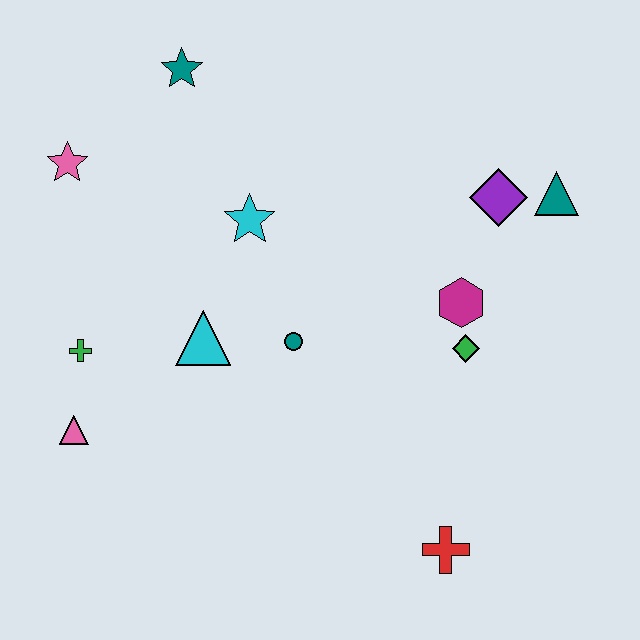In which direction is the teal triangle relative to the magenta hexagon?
The teal triangle is above the magenta hexagon.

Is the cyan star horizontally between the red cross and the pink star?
Yes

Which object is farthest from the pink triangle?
The teal triangle is farthest from the pink triangle.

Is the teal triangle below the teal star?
Yes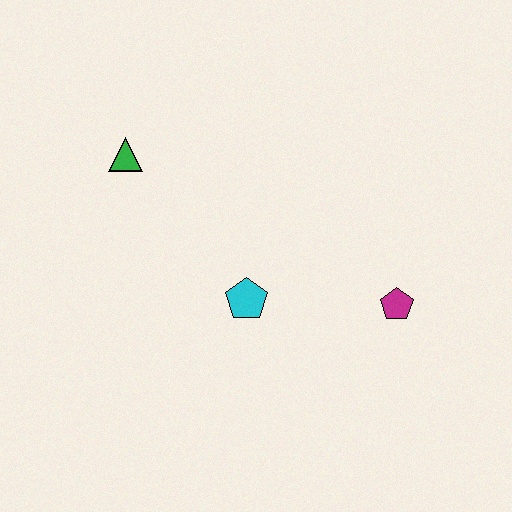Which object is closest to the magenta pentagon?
The cyan pentagon is closest to the magenta pentagon.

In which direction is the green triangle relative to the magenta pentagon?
The green triangle is to the left of the magenta pentagon.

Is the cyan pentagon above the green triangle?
No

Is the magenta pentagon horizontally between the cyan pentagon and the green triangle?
No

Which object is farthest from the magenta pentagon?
The green triangle is farthest from the magenta pentagon.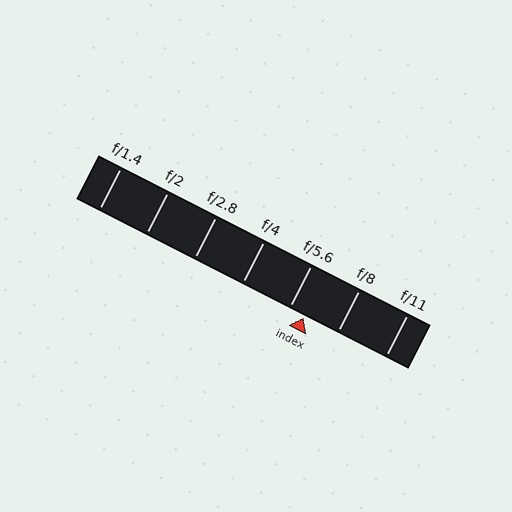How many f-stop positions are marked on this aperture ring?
There are 7 f-stop positions marked.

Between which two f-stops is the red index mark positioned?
The index mark is between f/5.6 and f/8.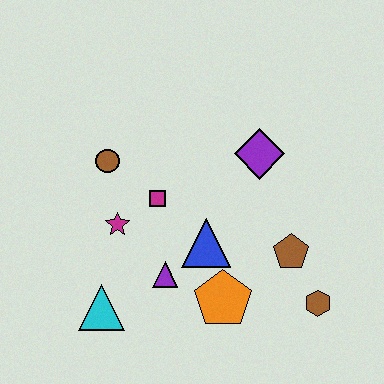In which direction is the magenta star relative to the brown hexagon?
The magenta star is to the left of the brown hexagon.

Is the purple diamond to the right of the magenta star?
Yes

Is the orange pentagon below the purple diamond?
Yes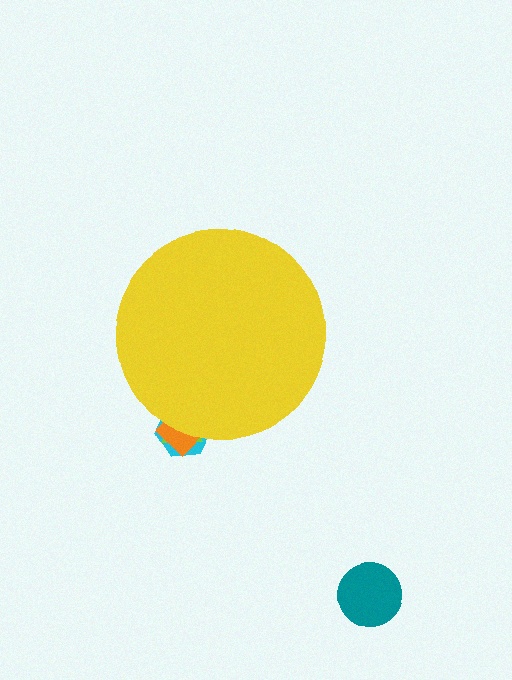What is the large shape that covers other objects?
A yellow circle.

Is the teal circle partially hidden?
No, the teal circle is fully visible.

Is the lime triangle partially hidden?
Yes, the lime triangle is partially hidden behind the yellow circle.